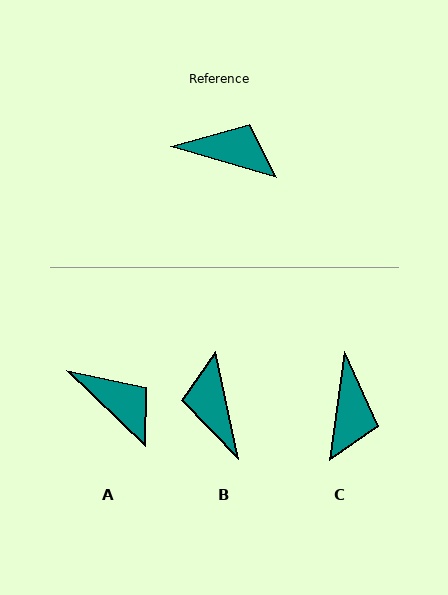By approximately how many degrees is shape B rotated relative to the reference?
Approximately 118 degrees counter-clockwise.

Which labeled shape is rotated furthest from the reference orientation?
B, about 118 degrees away.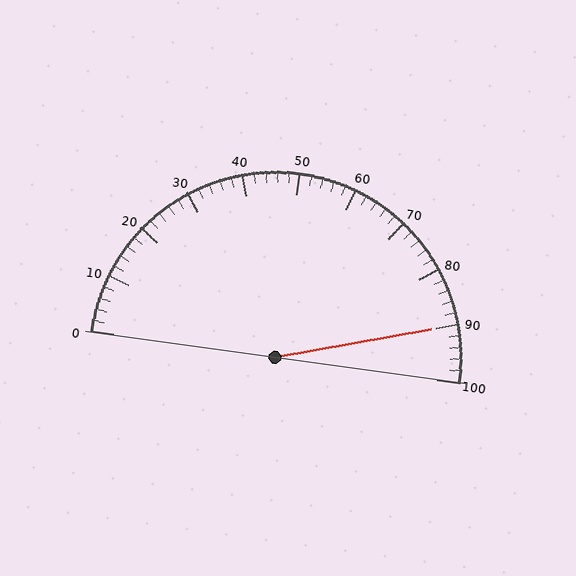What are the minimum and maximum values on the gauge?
The gauge ranges from 0 to 100.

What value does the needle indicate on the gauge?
The needle indicates approximately 90.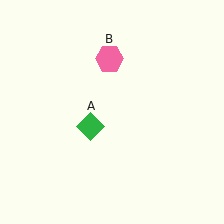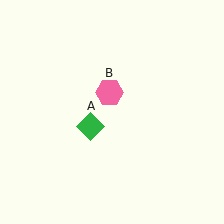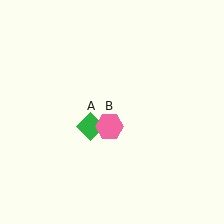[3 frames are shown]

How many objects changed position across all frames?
1 object changed position: pink hexagon (object B).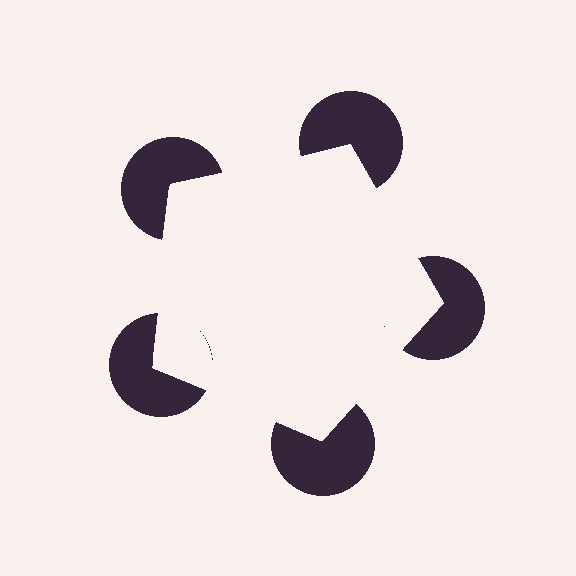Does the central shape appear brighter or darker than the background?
It typically appears slightly brighter than the background, even though no actual brightness change is drawn.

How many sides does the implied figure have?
5 sides.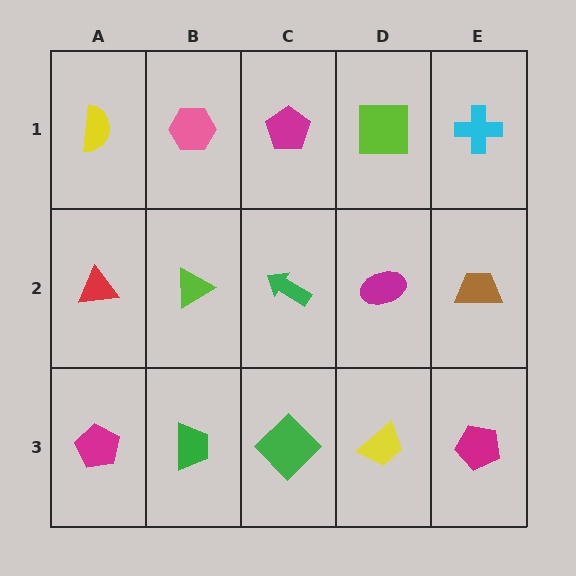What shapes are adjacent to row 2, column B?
A pink hexagon (row 1, column B), a green trapezoid (row 3, column B), a red triangle (row 2, column A), a green arrow (row 2, column C).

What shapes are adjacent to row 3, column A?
A red triangle (row 2, column A), a green trapezoid (row 3, column B).